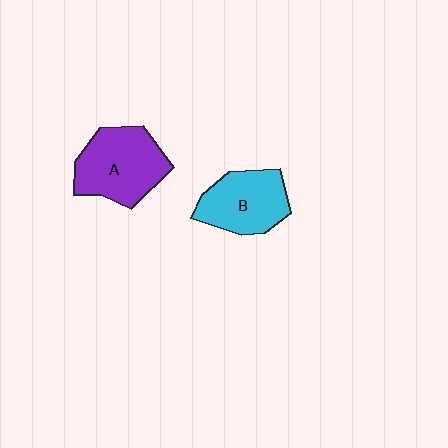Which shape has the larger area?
Shape A (purple).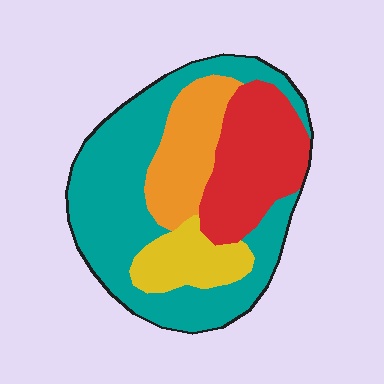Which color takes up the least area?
Yellow, at roughly 10%.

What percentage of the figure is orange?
Orange takes up about one sixth (1/6) of the figure.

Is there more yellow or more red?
Red.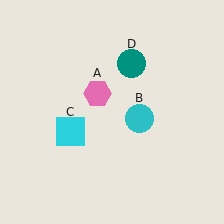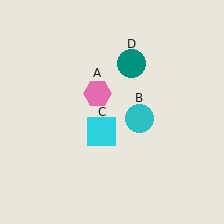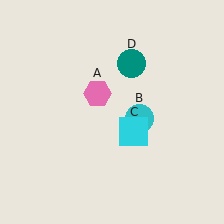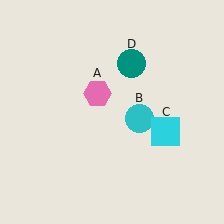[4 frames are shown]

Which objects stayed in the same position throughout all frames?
Pink hexagon (object A) and cyan circle (object B) and teal circle (object D) remained stationary.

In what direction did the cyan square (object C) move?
The cyan square (object C) moved right.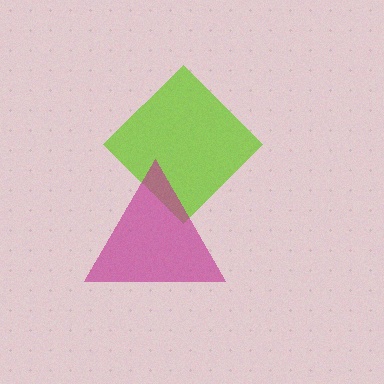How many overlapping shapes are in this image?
There are 2 overlapping shapes in the image.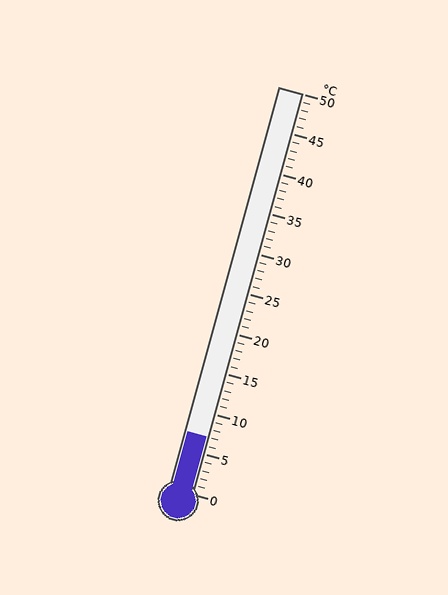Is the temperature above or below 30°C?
The temperature is below 30°C.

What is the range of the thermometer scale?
The thermometer scale ranges from 0°C to 50°C.